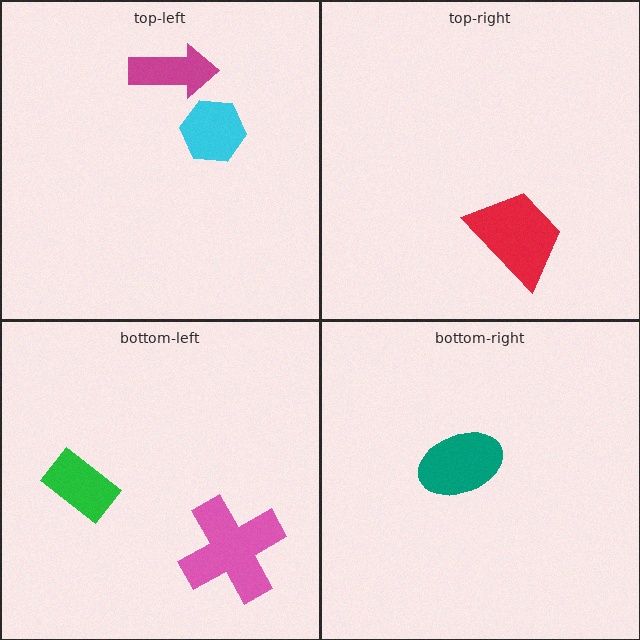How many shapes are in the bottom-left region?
2.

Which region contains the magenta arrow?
The top-left region.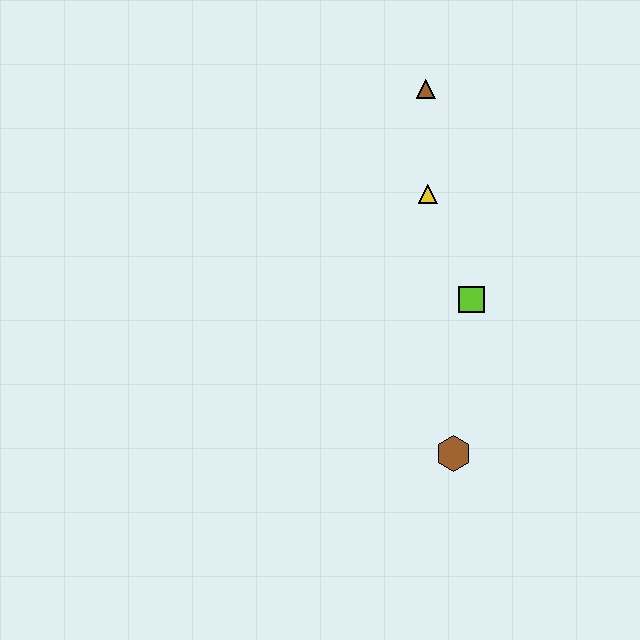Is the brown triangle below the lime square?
No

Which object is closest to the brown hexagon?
The lime square is closest to the brown hexagon.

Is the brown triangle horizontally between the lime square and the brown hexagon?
No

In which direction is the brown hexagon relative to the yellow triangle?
The brown hexagon is below the yellow triangle.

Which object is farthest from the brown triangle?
The brown hexagon is farthest from the brown triangle.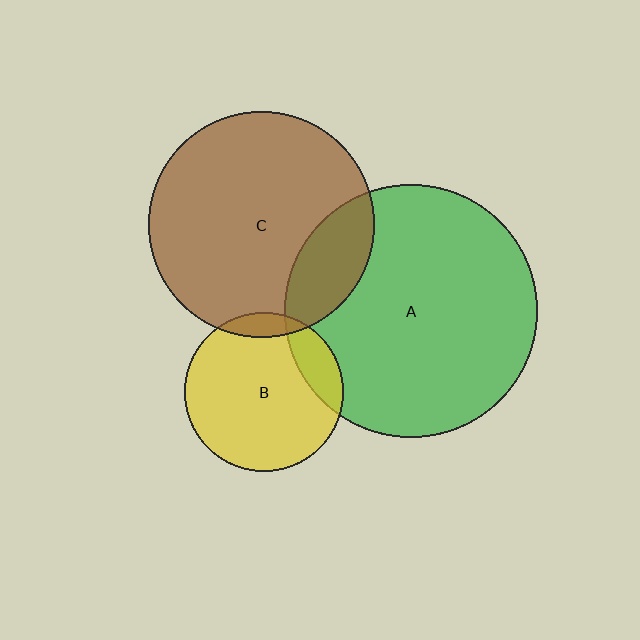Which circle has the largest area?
Circle A (green).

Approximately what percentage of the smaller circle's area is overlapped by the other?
Approximately 20%.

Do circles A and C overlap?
Yes.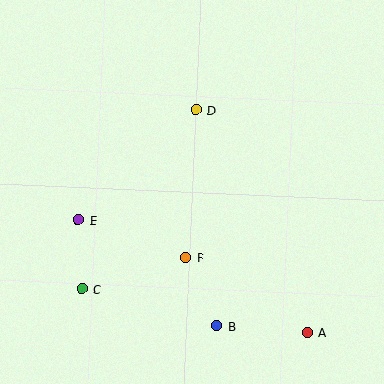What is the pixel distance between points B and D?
The distance between B and D is 217 pixels.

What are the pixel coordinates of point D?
Point D is at (196, 110).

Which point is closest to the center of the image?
Point F at (186, 258) is closest to the center.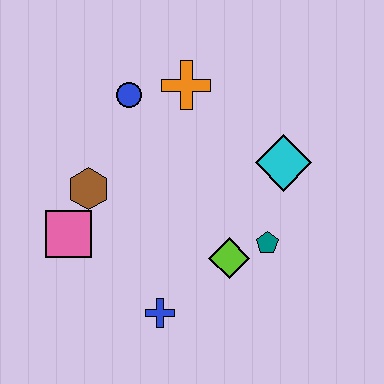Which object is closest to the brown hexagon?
The pink square is closest to the brown hexagon.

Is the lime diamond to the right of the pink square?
Yes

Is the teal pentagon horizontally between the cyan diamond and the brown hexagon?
Yes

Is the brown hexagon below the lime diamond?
No